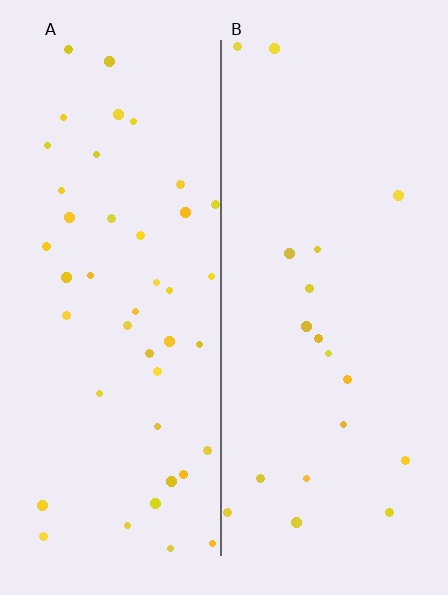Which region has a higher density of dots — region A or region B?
A (the left).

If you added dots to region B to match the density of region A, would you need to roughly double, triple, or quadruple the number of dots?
Approximately double.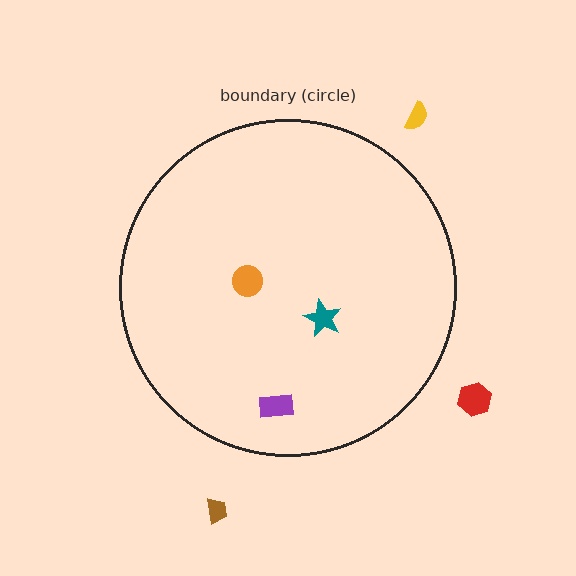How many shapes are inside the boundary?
3 inside, 3 outside.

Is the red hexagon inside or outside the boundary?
Outside.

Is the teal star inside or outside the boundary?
Inside.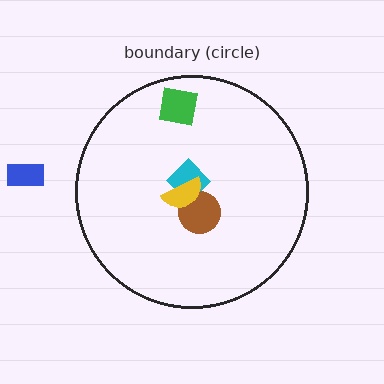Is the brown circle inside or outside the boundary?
Inside.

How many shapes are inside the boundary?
4 inside, 1 outside.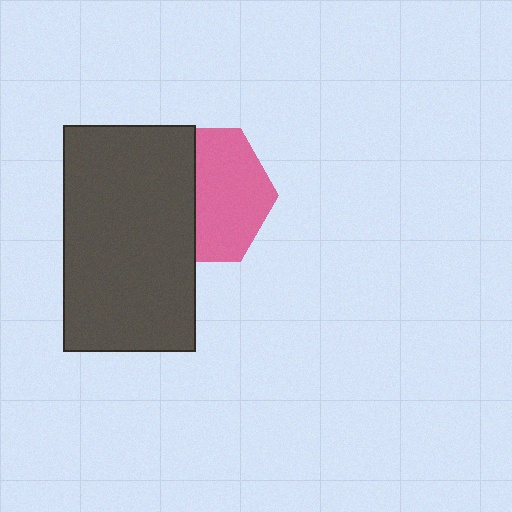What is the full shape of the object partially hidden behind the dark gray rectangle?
The partially hidden object is a pink hexagon.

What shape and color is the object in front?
The object in front is a dark gray rectangle.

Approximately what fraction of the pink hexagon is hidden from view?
Roughly 44% of the pink hexagon is hidden behind the dark gray rectangle.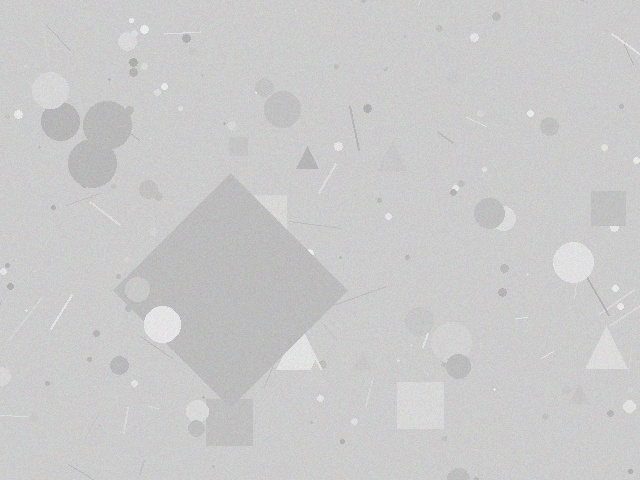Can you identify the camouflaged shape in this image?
The camouflaged shape is a diamond.